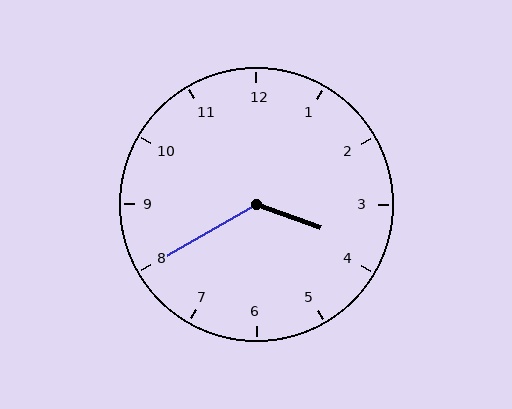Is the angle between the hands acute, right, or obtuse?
It is obtuse.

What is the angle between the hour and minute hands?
Approximately 130 degrees.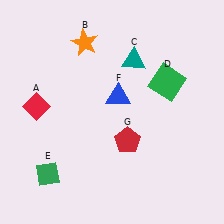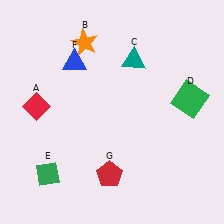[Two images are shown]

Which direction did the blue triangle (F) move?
The blue triangle (F) moved left.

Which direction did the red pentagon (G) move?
The red pentagon (G) moved down.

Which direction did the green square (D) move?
The green square (D) moved right.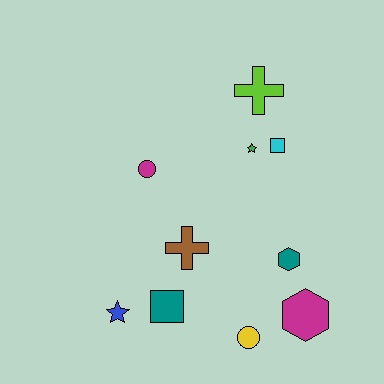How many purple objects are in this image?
There are no purple objects.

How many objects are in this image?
There are 10 objects.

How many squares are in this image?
There are 2 squares.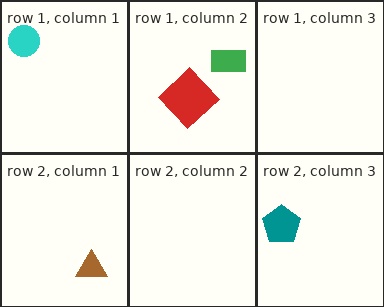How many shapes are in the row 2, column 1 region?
1.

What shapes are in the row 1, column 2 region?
The lime diamond, the red diamond, the green rectangle.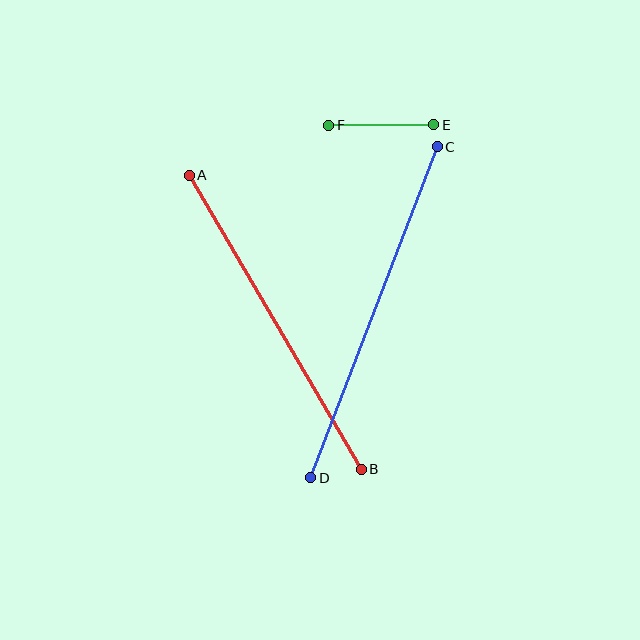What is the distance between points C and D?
The distance is approximately 354 pixels.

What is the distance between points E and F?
The distance is approximately 105 pixels.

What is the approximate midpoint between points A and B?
The midpoint is at approximately (275, 322) pixels.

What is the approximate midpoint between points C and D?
The midpoint is at approximately (374, 312) pixels.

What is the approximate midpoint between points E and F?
The midpoint is at approximately (381, 125) pixels.